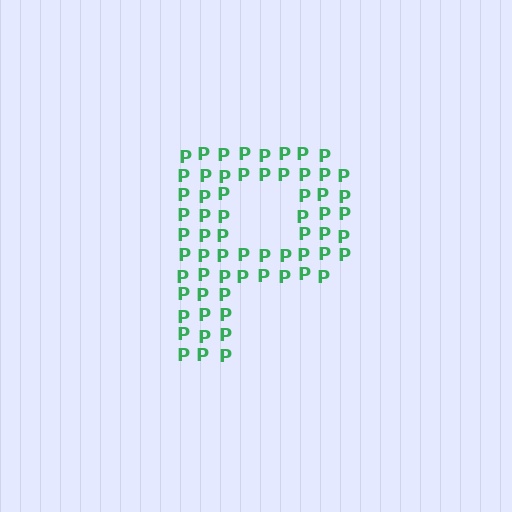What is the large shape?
The large shape is the letter P.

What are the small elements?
The small elements are letter P's.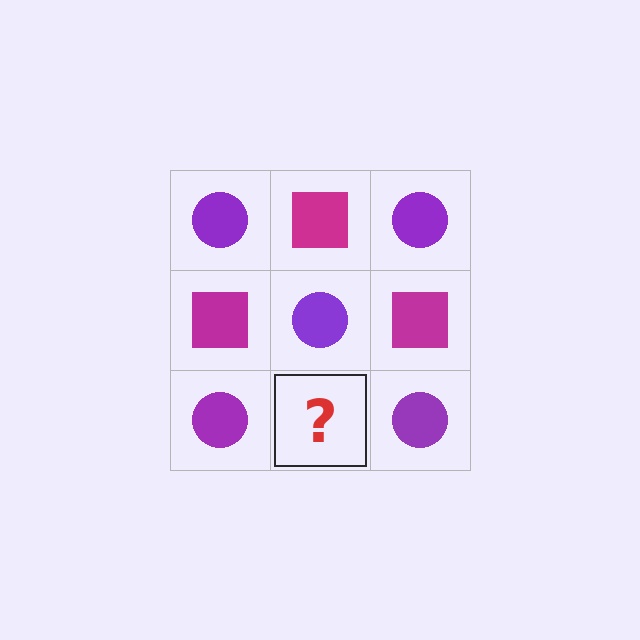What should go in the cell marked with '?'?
The missing cell should contain a magenta square.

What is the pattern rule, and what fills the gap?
The rule is that it alternates purple circle and magenta square in a checkerboard pattern. The gap should be filled with a magenta square.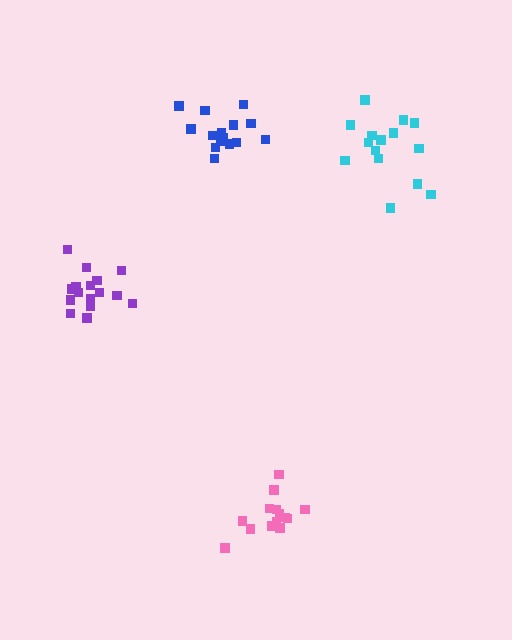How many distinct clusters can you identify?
There are 4 distinct clusters.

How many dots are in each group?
Group 1: 16 dots, Group 2: 14 dots, Group 3: 15 dots, Group 4: 15 dots (60 total).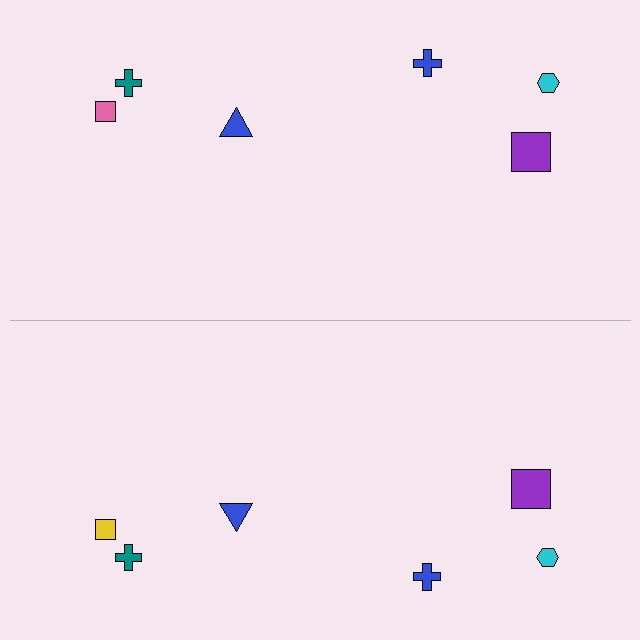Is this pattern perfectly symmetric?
No, the pattern is not perfectly symmetric. The yellow square on the bottom side breaks the symmetry — its mirror counterpart is pink.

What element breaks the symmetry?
The yellow square on the bottom side breaks the symmetry — its mirror counterpart is pink.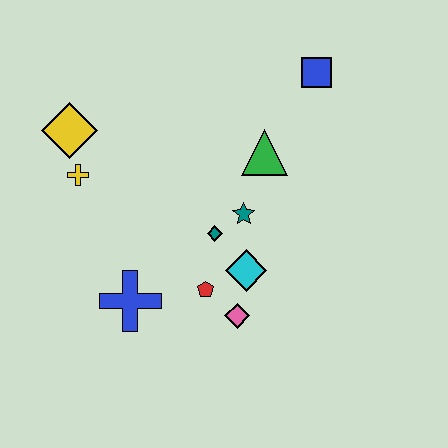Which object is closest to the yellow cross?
The yellow diamond is closest to the yellow cross.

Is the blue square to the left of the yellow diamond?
No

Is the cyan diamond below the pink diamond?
No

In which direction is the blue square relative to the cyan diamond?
The blue square is above the cyan diamond.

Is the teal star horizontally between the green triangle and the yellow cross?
Yes